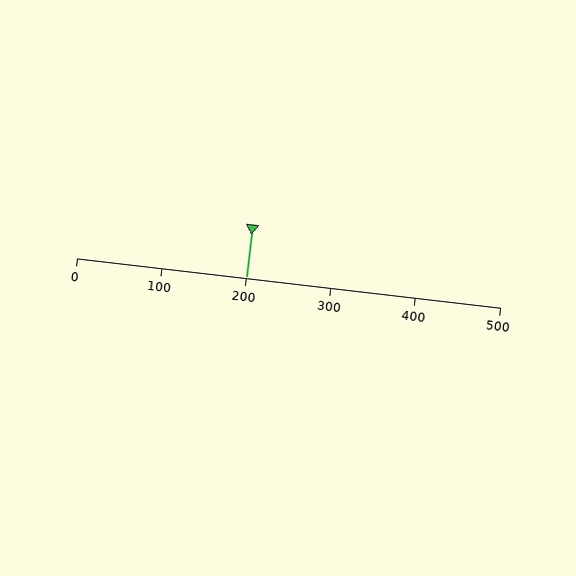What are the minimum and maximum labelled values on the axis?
The axis runs from 0 to 500.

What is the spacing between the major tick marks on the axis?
The major ticks are spaced 100 apart.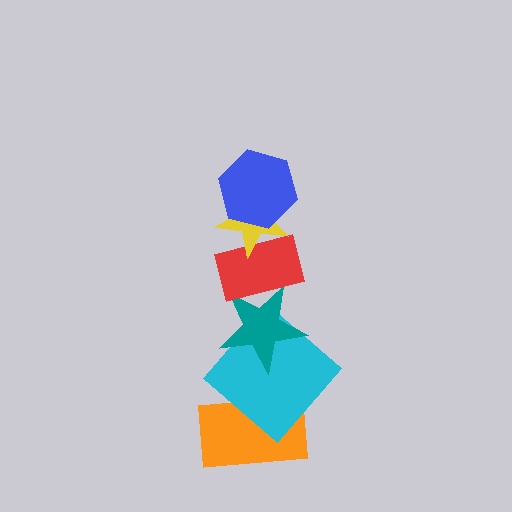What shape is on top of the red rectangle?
The yellow star is on top of the red rectangle.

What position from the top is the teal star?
The teal star is 4th from the top.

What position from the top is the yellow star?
The yellow star is 2nd from the top.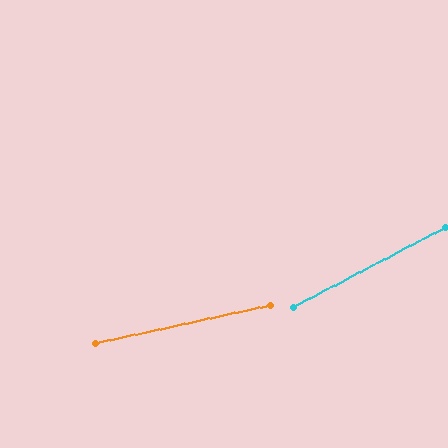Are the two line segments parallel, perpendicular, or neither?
Neither parallel nor perpendicular — they differ by about 15°.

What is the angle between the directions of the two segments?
Approximately 15 degrees.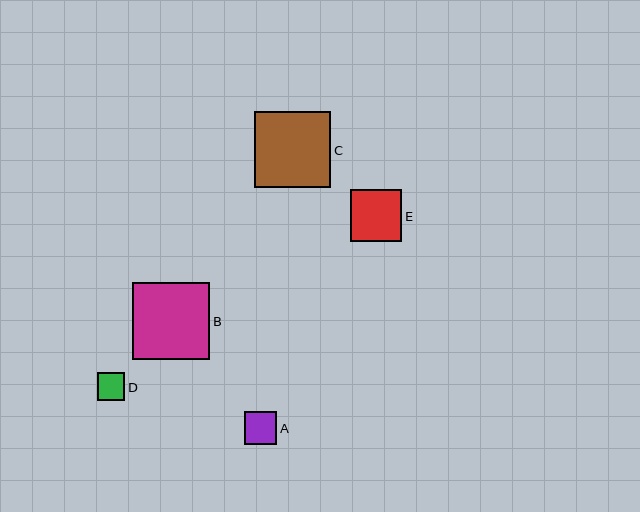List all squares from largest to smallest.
From largest to smallest: B, C, E, A, D.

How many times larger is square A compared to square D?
Square A is approximately 1.2 times the size of square D.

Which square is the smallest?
Square D is the smallest with a size of approximately 27 pixels.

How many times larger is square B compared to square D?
Square B is approximately 2.8 times the size of square D.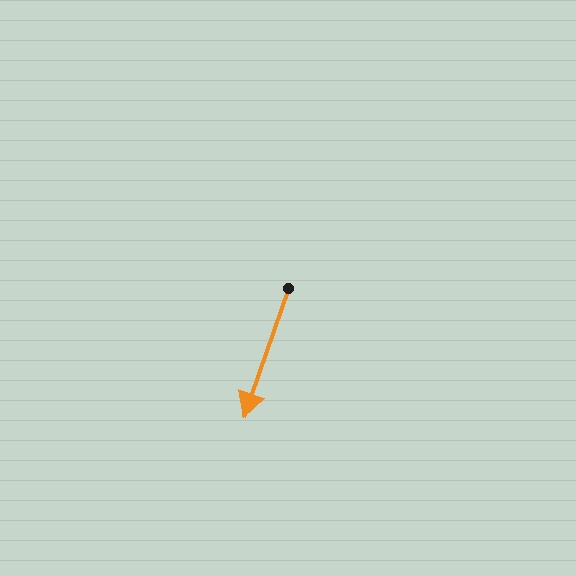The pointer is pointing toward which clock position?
Roughly 7 o'clock.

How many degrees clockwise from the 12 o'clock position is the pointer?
Approximately 199 degrees.